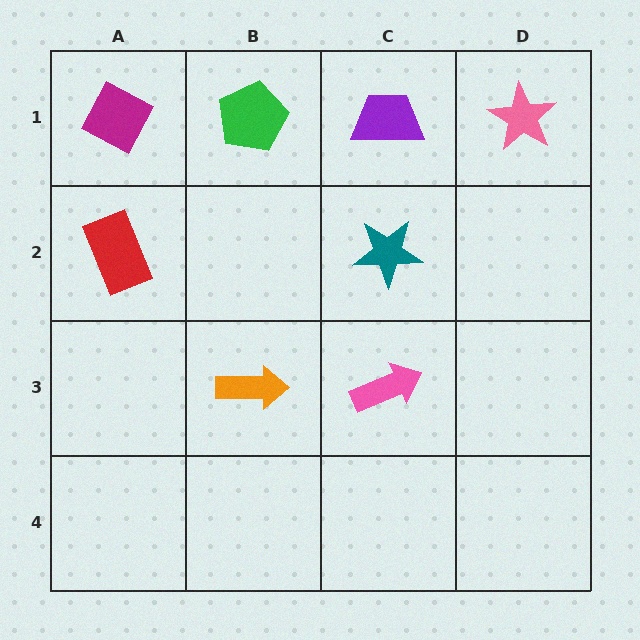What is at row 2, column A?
A red rectangle.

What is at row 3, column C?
A pink arrow.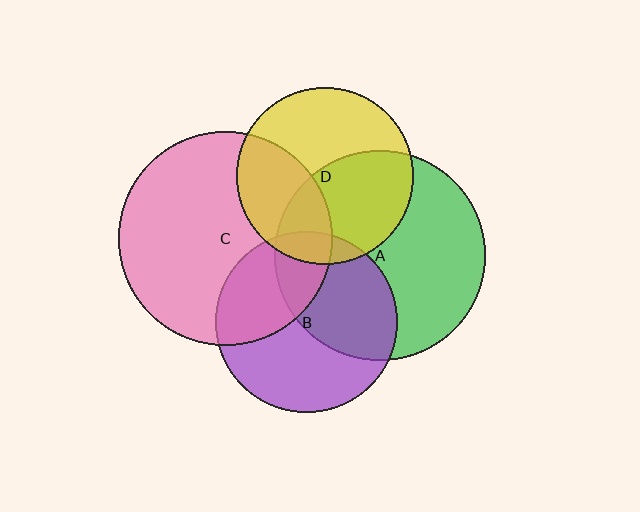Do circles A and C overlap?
Yes.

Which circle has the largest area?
Circle C (pink).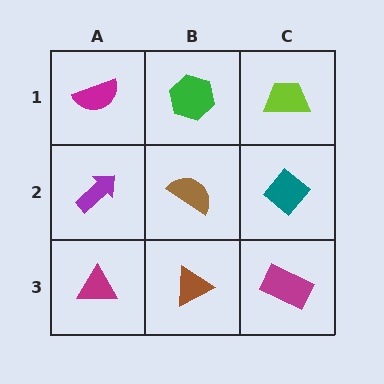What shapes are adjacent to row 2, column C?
A lime trapezoid (row 1, column C), a magenta rectangle (row 3, column C), a brown semicircle (row 2, column B).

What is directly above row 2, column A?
A magenta semicircle.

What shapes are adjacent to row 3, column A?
A purple arrow (row 2, column A), a brown triangle (row 3, column B).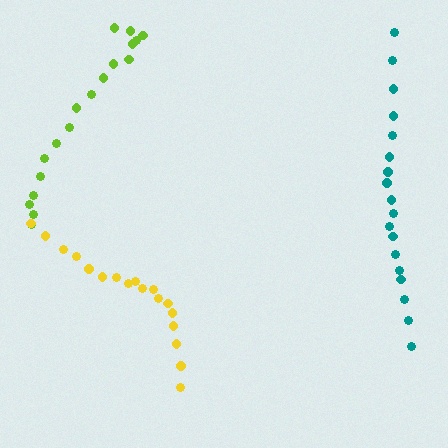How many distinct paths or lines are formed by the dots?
There are 3 distinct paths.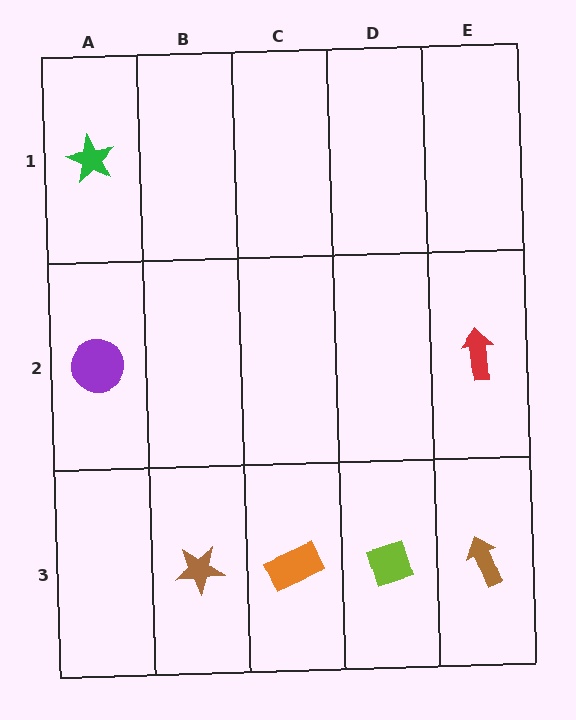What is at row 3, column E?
A brown arrow.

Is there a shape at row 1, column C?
No, that cell is empty.